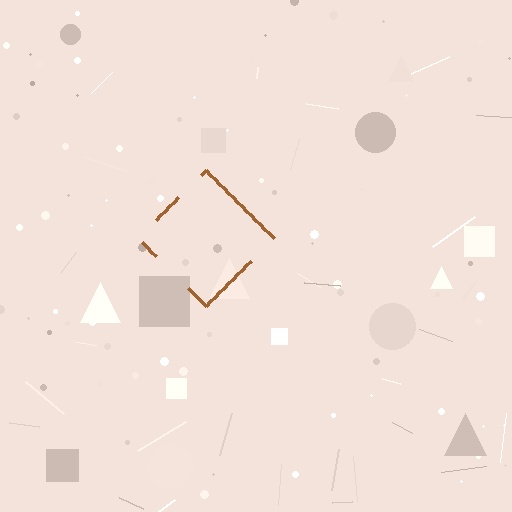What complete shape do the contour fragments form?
The contour fragments form a diamond.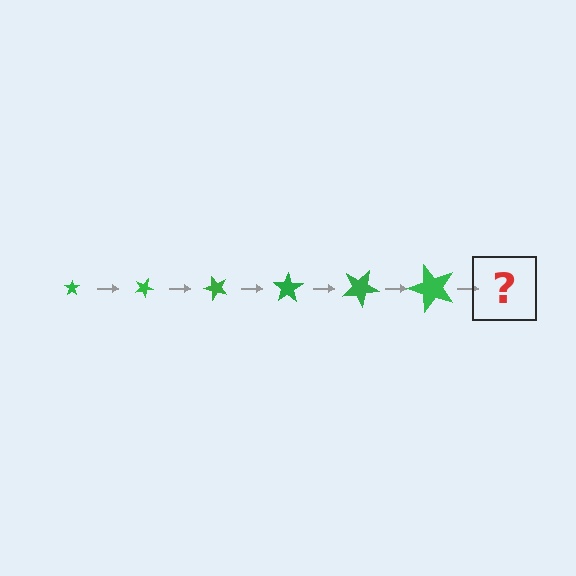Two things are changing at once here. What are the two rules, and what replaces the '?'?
The two rules are that the star grows larger each step and it rotates 25 degrees each step. The '?' should be a star, larger than the previous one and rotated 150 degrees from the start.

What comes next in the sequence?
The next element should be a star, larger than the previous one and rotated 150 degrees from the start.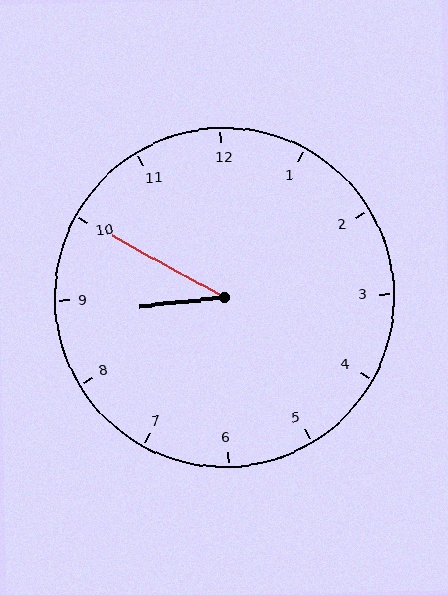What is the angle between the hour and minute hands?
Approximately 35 degrees.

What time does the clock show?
8:50.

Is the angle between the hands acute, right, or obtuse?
It is acute.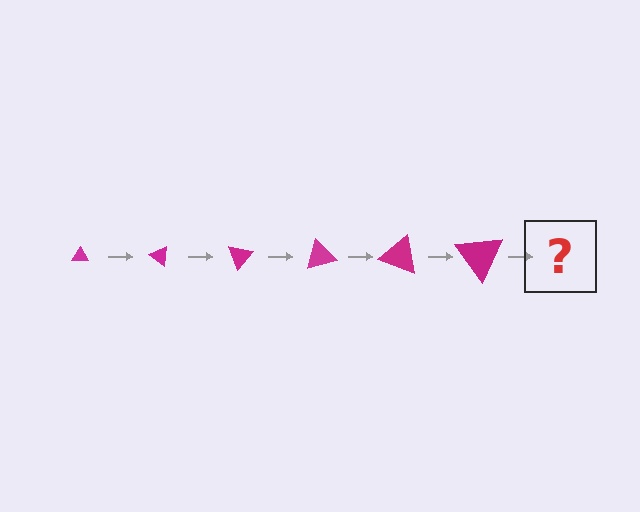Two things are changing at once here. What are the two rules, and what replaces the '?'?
The two rules are that the triangle grows larger each step and it rotates 35 degrees each step. The '?' should be a triangle, larger than the previous one and rotated 210 degrees from the start.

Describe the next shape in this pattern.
It should be a triangle, larger than the previous one and rotated 210 degrees from the start.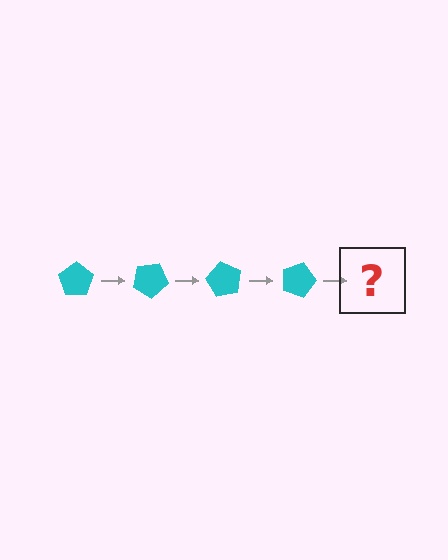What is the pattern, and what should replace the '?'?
The pattern is that the pentagon rotates 30 degrees each step. The '?' should be a cyan pentagon rotated 120 degrees.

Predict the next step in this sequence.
The next step is a cyan pentagon rotated 120 degrees.